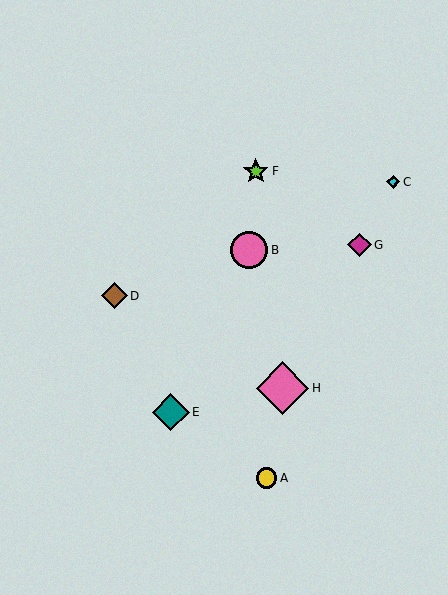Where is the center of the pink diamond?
The center of the pink diamond is at (282, 388).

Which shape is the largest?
The pink diamond (labeled H) is the largest.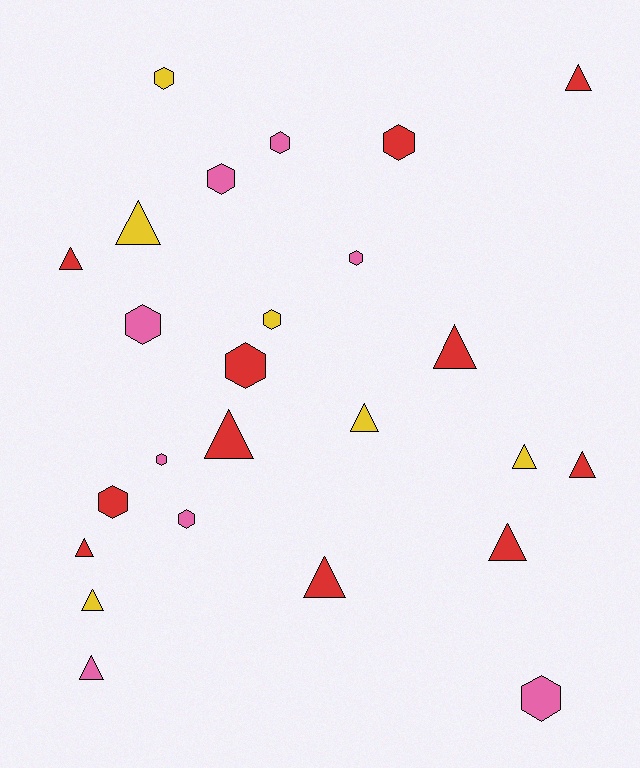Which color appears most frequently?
Red, with 11 objects.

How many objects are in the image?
There are 25 objects.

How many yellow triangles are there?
There are 4 yellow triangles.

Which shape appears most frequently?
Triangle, with 13 objects.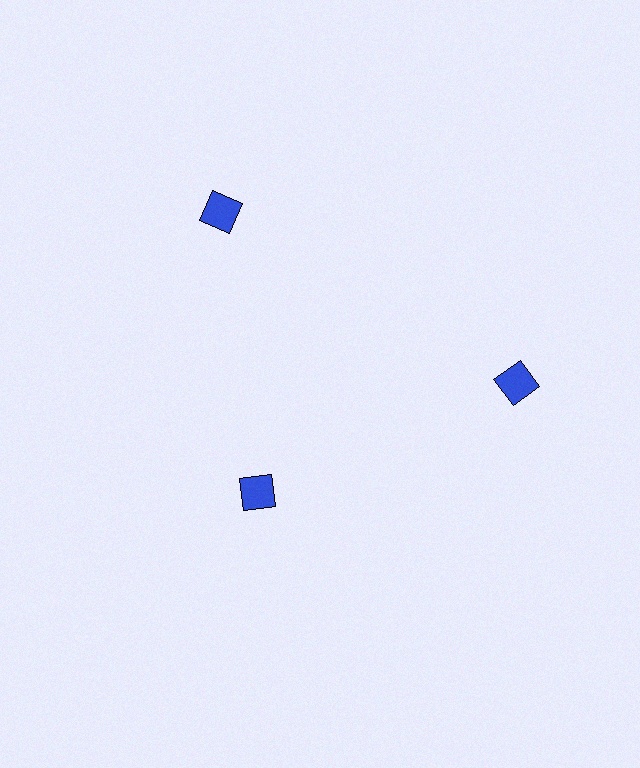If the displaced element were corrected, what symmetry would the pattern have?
It would have 3-fold rotational symmetry — the pattern would map onto itself every 120 degrees.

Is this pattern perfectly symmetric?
No. The 3 blue diamonds are arranged in a ring, but one element near the 7 o'clock position is pulled inward toward the center, breaking the 3-fold rotational symmetry.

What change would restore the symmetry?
The symmetry would be restored by moving it outward, back onto the ring so that all 3 diamonds sit at equal angles and equal distance from the center.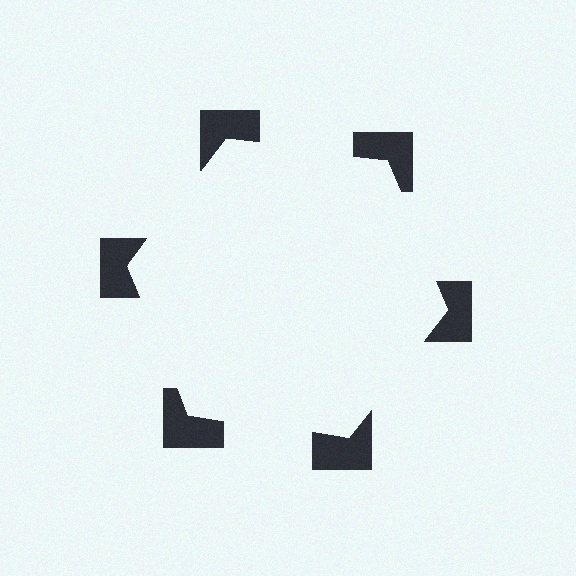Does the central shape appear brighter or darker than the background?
It typically appears slightly brighter than the background, even though no actual brightness change is drawn.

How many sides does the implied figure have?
6 sides.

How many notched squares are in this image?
There are 6 — one at each vertex of the illusory hexagon.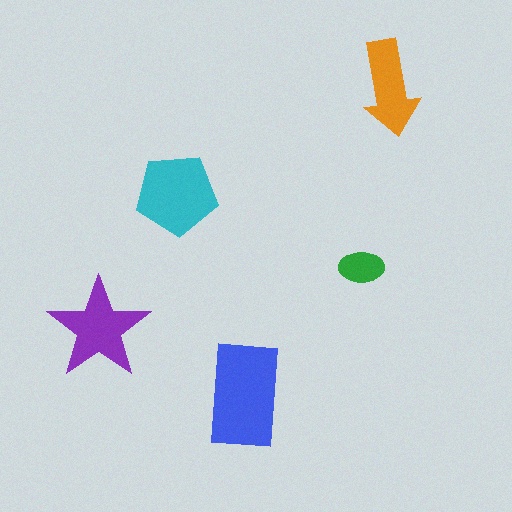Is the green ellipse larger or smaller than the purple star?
Smaller.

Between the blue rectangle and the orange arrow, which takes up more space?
The blue rectangle.